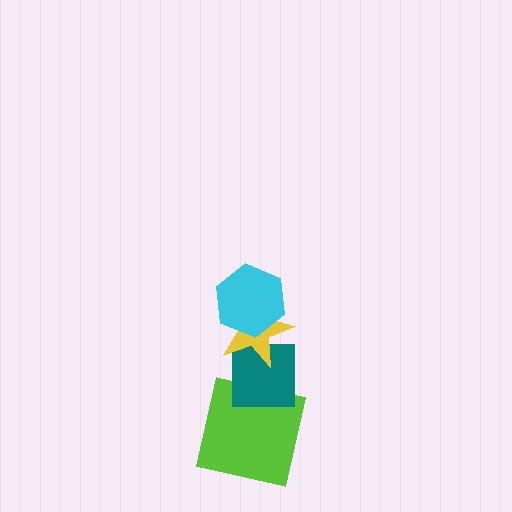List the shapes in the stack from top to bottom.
From top to bottom: the cyan hexagon, the yellow star, the teal square, the lime square.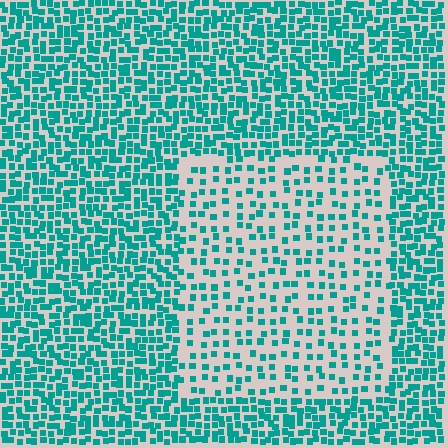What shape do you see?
I see a rectangle.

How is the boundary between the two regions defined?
The boundary is defined by a change in element density (approximately 2.2x ratio). All elements are the same color, size, and shape.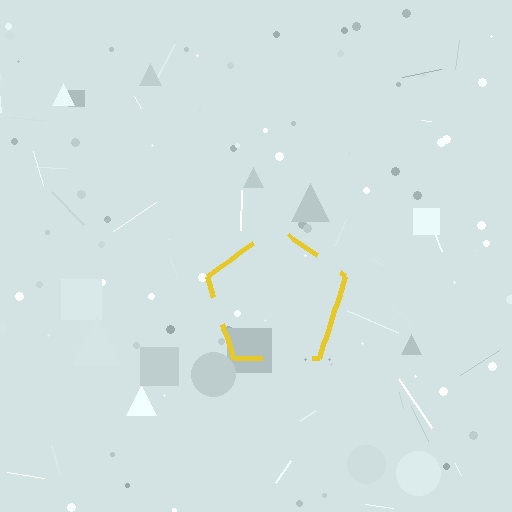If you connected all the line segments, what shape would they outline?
They would outline a pentagon.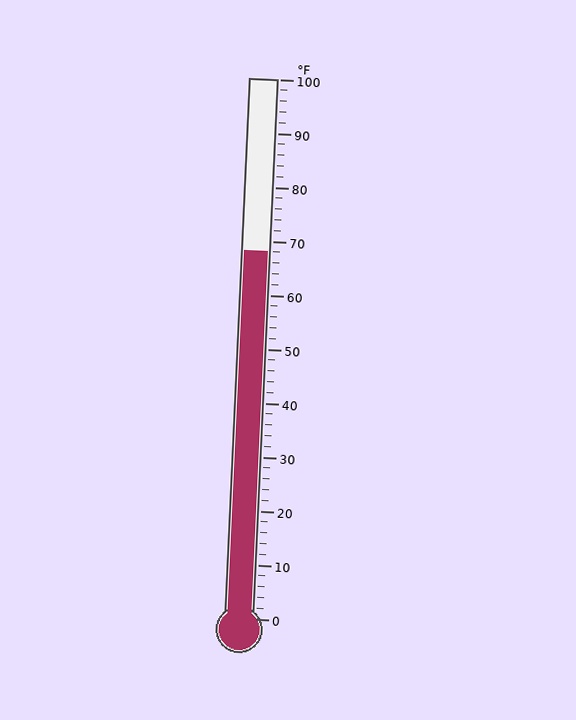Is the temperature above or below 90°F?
The temperature is below 90°F.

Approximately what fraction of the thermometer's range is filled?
The thermometer is filled to approximately 70% of its range.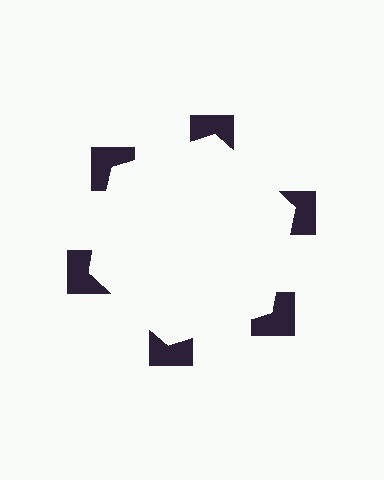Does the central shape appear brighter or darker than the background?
It typically appears slightly brighter than the background, even though no actual brightness change is drawn.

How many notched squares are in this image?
There are 6 — one at each vertex of the illusory hexagon.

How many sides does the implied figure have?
6 sides.